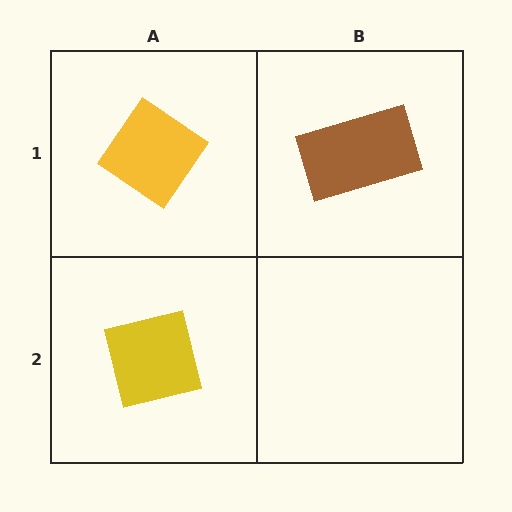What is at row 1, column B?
A brown rectangle.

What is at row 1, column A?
A yellow diamond.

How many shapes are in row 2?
1 shape.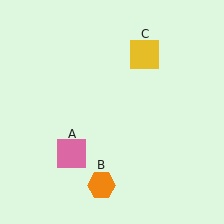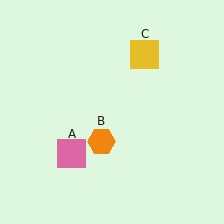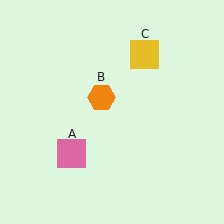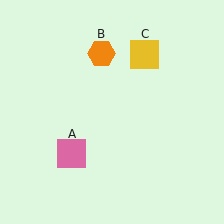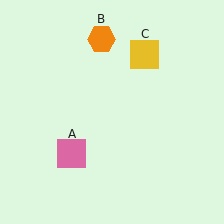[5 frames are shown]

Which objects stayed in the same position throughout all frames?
Pink square (object A) and yellow square (object C) remained stationary.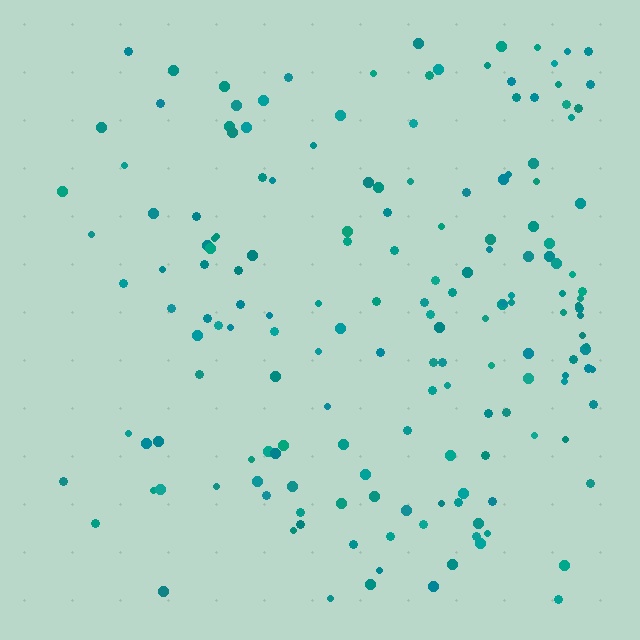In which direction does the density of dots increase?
From left to right, with the right side densest.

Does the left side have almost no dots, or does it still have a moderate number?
Still a moderate number, just noticeably fewer than the right.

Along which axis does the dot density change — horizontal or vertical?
Horizontal.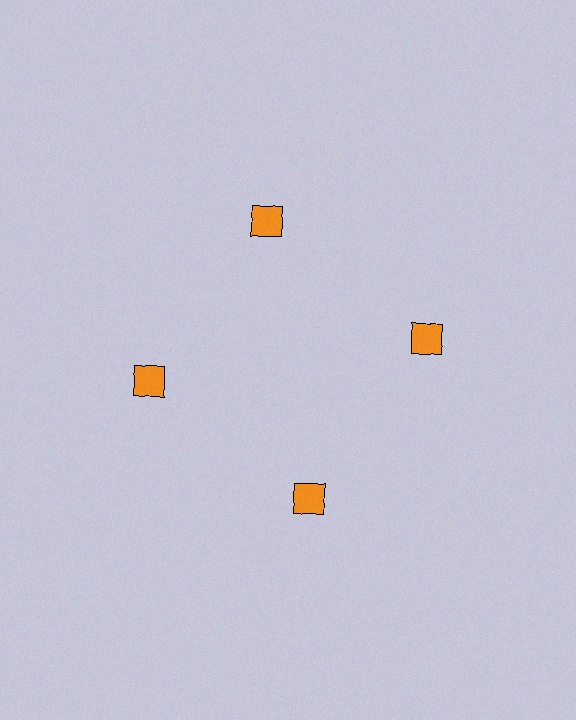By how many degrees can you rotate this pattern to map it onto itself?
The pattern maps onto itself every 90 degrees of rotation.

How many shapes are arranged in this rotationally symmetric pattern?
There are 4 shapes, arranged in 4 groups of 1.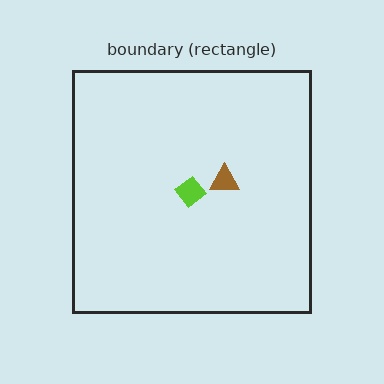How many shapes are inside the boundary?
2 inside, 0 outside.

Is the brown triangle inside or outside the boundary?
Inside.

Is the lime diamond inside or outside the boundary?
Inside.